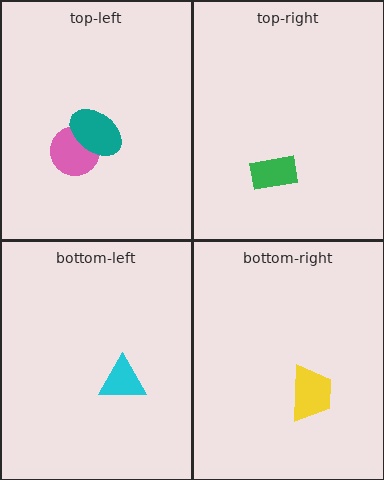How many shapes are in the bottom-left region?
1.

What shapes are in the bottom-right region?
The yellow trapezoid.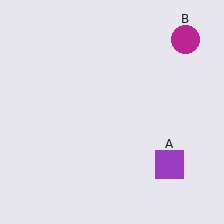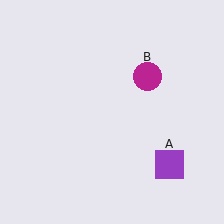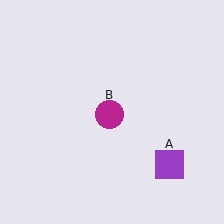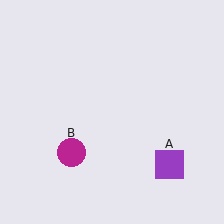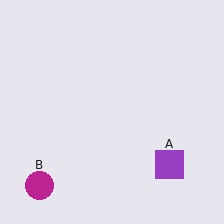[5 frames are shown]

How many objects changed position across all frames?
1 object changed position: magenta circle (object B).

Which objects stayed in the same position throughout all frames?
Purple square (object A) remained stationary.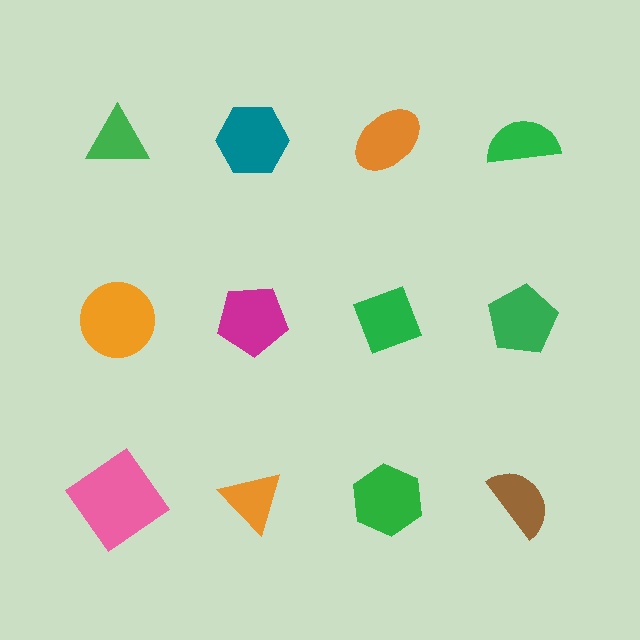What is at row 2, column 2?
A magenta pentagon.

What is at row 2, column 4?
A green pentagon.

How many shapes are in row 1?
4 shapes.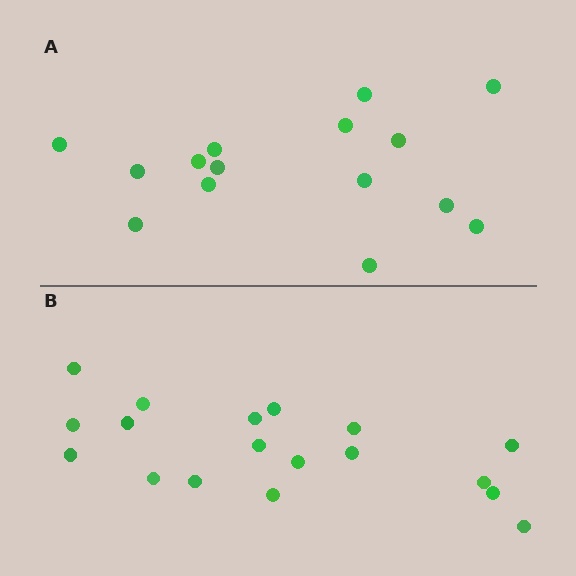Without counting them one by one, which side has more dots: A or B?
Region B (the bottom region) has more dots.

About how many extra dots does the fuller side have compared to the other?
Region B has just a few more — roughly 2 or 3 more dots than region A.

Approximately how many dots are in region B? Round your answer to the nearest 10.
About 20 dots. (The exact count is 18, which rounds to 20.)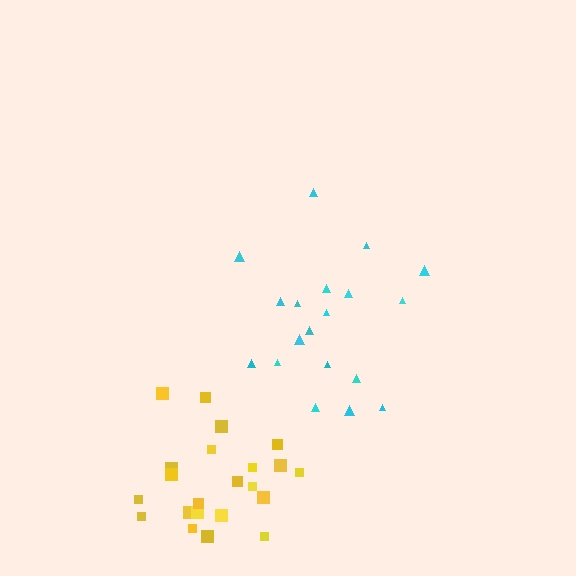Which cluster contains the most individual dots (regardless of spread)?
Yellow (22).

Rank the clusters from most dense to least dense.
yellow, cyan.